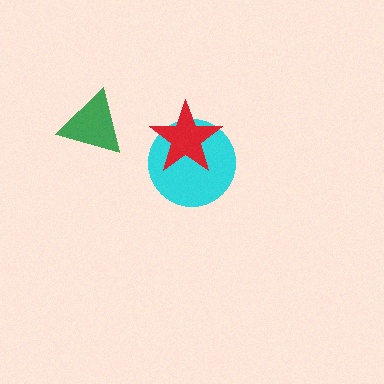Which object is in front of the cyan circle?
The red star is in front of the cyan circle.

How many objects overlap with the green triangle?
0 objects overlap with the green triangle.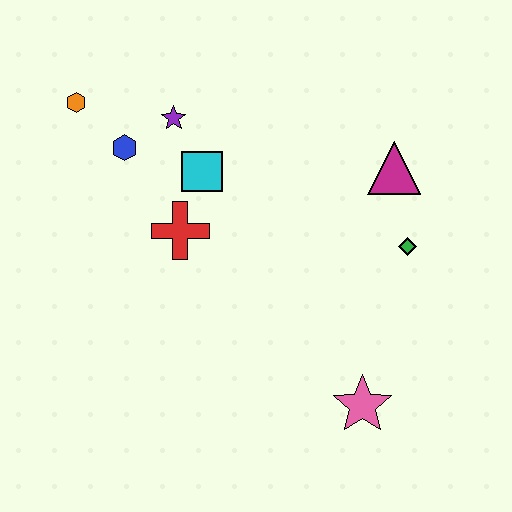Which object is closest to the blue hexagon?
The purple star is closest to the blue hexagon.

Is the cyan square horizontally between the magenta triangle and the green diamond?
No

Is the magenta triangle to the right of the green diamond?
No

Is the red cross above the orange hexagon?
No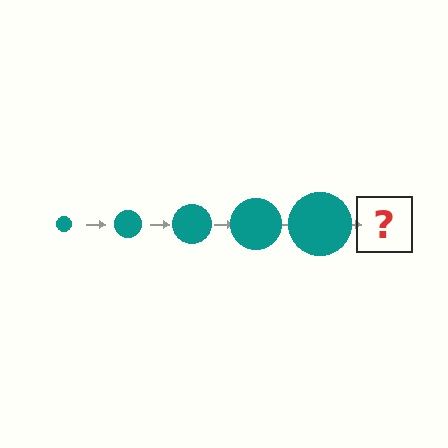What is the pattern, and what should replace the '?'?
The pattern is that the circle gets progressively larger each step. The '?' should be a teal circle, larger than the previous one.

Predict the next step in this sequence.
The next step is a teal circle, larger than the previous one.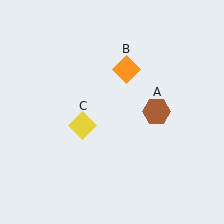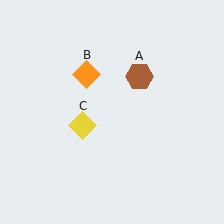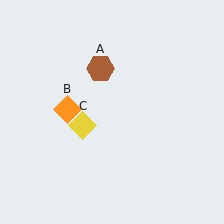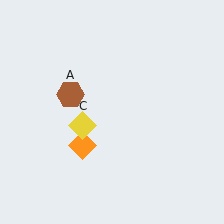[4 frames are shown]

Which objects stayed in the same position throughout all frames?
Yellow diamond (object C) remained stationary.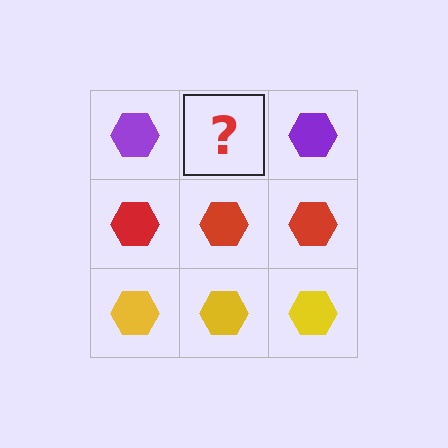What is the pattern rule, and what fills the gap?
The rule is that each row has a consistent color. The gap should be filled with a purple hexagon.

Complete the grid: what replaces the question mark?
The question mark should be replaced with a purple hexagon.